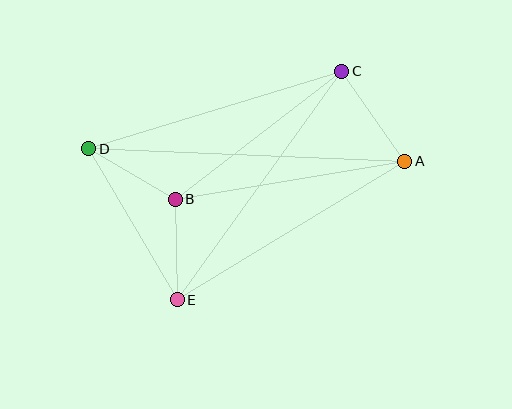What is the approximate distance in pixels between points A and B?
The distance between A and B is approximately 233 pixels.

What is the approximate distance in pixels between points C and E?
The distance between C and E is approximately 281 pixels.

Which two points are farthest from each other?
Points A and D are farthest from each other.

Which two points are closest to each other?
Points B and D are closest to each other.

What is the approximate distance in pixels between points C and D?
The distance between C and D is approximately 265 pixels.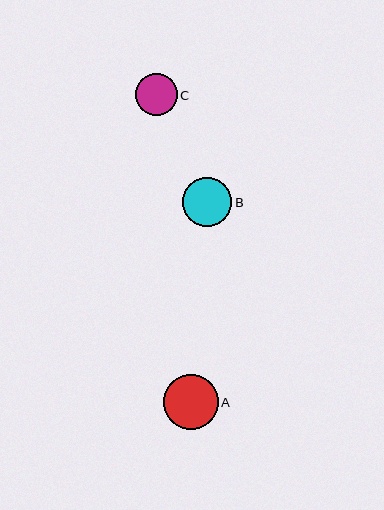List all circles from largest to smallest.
From largest to smallest: A, B, C.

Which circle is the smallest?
Circle C is the smallest with a size of approximately 42 pixels.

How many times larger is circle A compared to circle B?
Circle A is approximately 1.1 times the size of circle B.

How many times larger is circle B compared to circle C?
Circle B is approximately 1.2 times the size of circle C.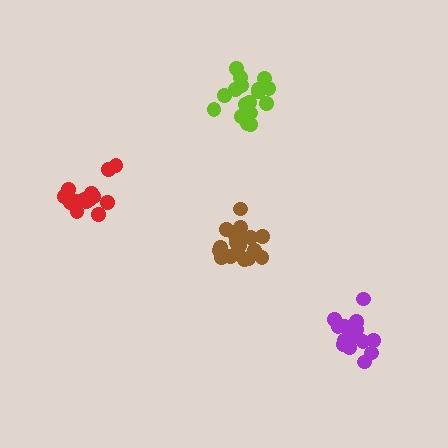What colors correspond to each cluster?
The clusters are colored: brown, red, purple, lime.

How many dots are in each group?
Group 1: 18 dots, Group 2: 16 dots, Group 3: 16 dots, Group 4: 18 dots (68 total).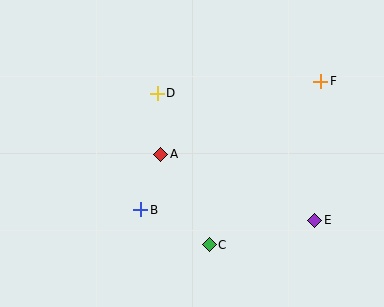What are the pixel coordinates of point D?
Point D is at (157, 93).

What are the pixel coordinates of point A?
Point A is at (161, 154).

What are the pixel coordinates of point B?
Point B is at (141, 210).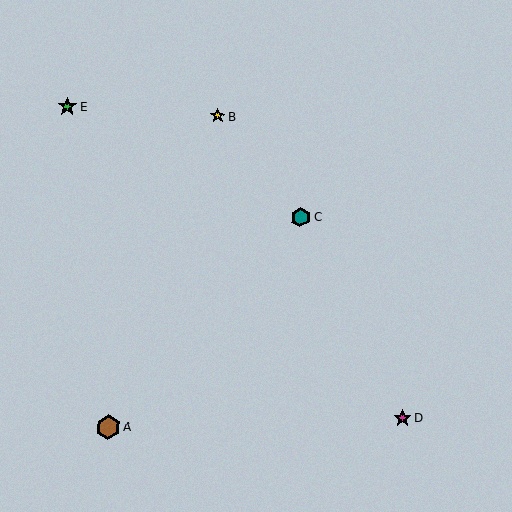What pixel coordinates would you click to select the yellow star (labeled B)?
Click at (218, 116) to select the yellow star B.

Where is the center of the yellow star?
The center of the yellow star is at (218, 116).